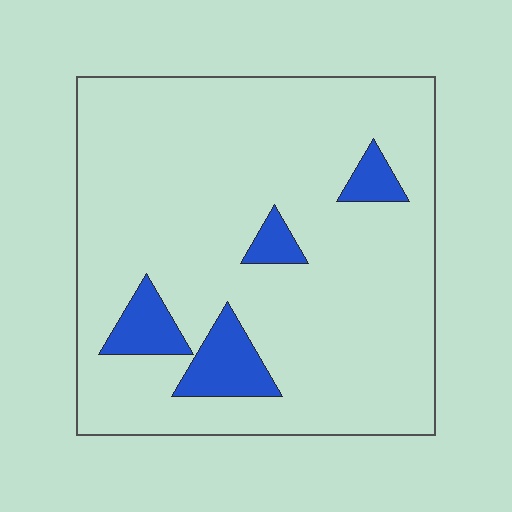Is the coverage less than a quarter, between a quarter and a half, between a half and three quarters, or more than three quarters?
Less than a quarter.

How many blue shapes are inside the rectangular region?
4.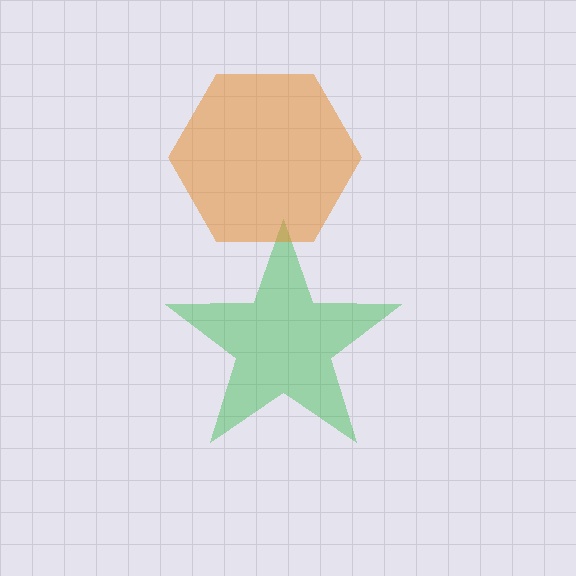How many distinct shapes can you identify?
There are 2 distinct shapes: a green star, an orange hexagon.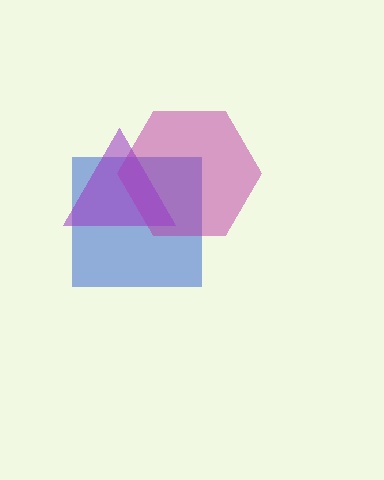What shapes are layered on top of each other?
The layered shapes are: a blue square, a magenta hexagon, a purple triangle.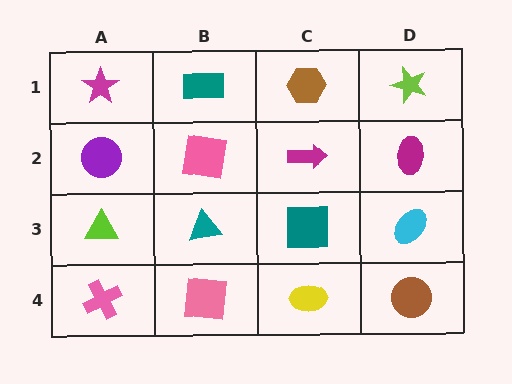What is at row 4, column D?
A brown circle.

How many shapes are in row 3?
4 shapes.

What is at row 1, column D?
A lime star.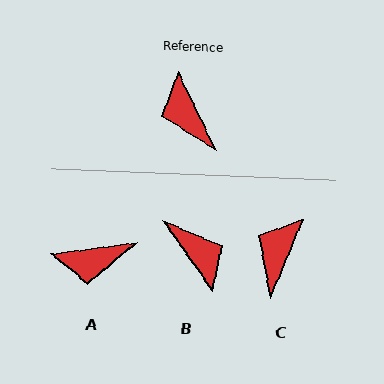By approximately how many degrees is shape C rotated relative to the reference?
Approximately 49 degrees clockwise.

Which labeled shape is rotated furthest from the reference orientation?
B, about 172 degrees away.